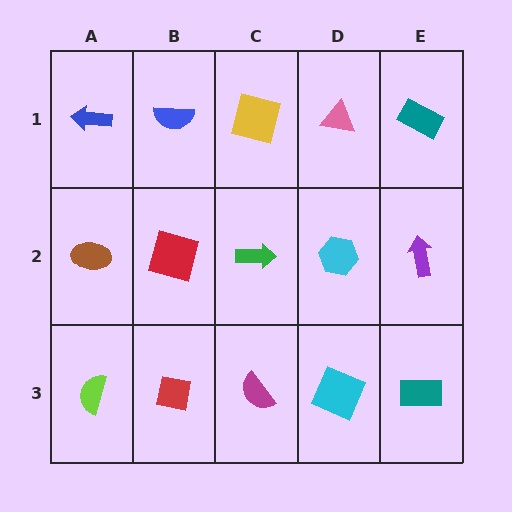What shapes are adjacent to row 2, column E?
A teal rectangle (row 1, column E), a teal rectangle (row 3, column E), a cyan hexagon (row 2, column D).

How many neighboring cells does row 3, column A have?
2.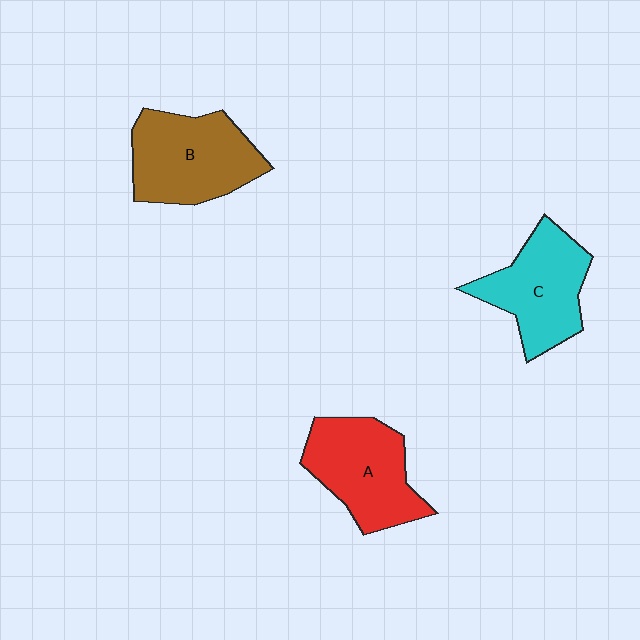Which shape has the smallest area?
Shape C (cyan).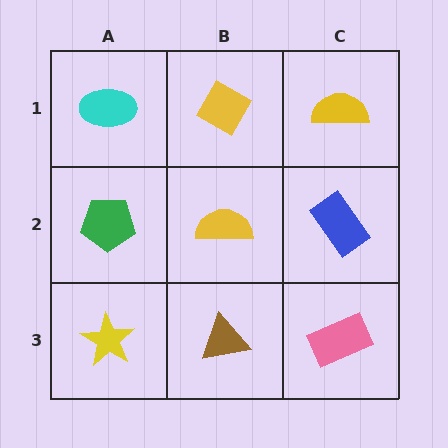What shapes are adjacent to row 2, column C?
A yellow semicircle (row 1, column C), a pink rectangle (row 3, column C), a yellow semicircle (row 2, column B).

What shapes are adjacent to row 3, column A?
A green pentagon (row 2, column A), a brown triangle (row 3, column B).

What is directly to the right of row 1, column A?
A yellow diamond.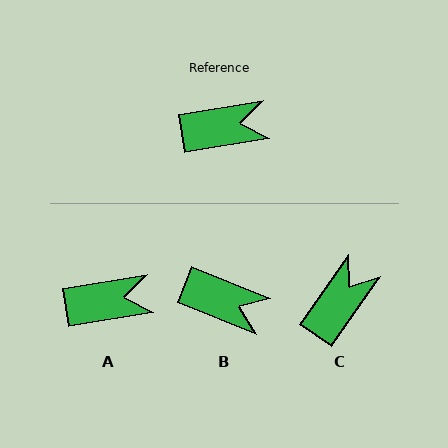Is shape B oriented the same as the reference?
No, it is off by about 31 degrees.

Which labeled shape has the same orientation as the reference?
A.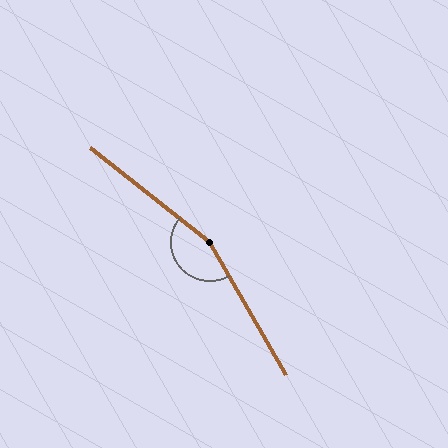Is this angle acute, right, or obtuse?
It is obtuse.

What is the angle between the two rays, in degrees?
Approximately 158 degrees.